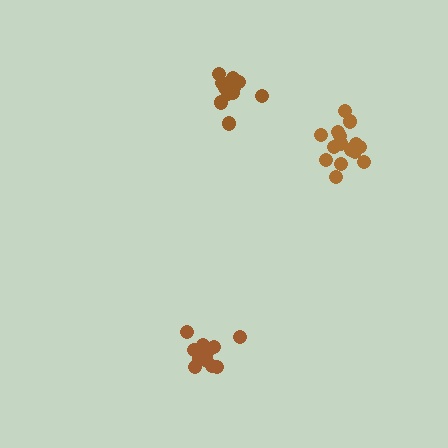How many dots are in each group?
Group 1: 12 dots, Group 2: 12 dots, Group 3: 15 dots (39 total).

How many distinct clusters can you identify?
There are 3 distinct clusters.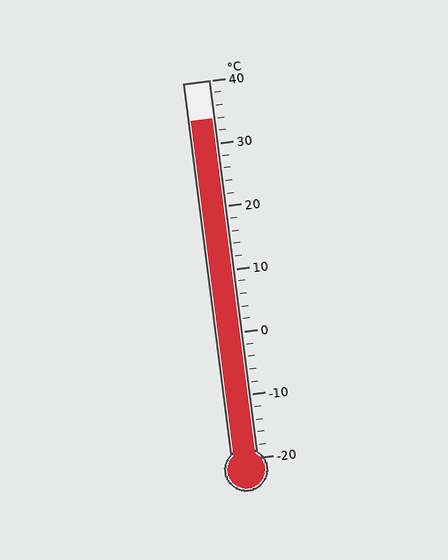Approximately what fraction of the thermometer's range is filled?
The thermometer is filled to approximately 90% of its range.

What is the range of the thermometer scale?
The thermometer scale ranges from -20°C to 40°C.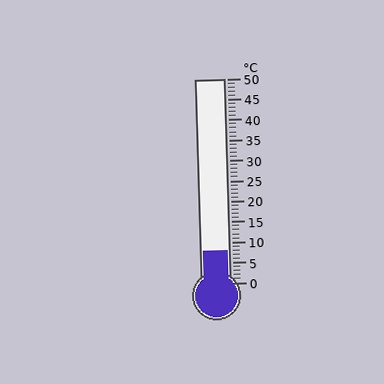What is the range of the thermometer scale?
The thermometer scale ranges from 0°C to 50°C.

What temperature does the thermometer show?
The thermometer shows approximately 8°C.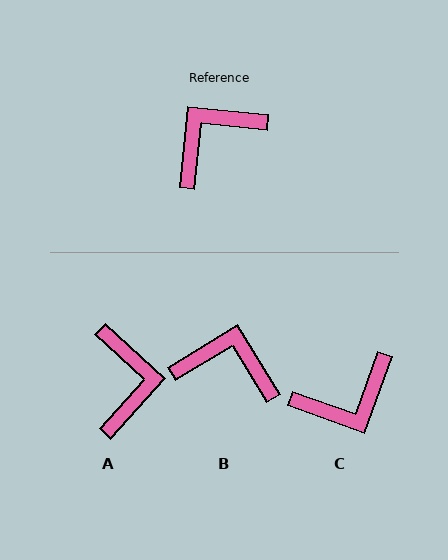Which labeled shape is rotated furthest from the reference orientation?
C, about 166 degrees away.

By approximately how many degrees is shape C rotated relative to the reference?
Approximately 166 degrees counter-clockwise.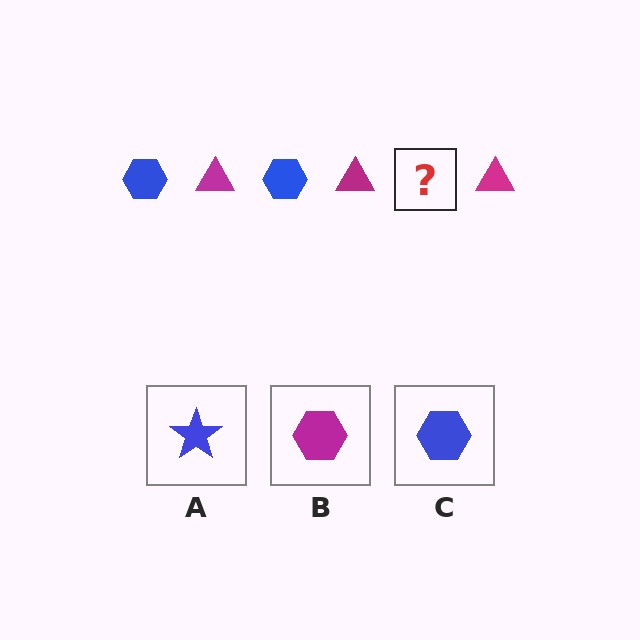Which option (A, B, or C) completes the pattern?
C.